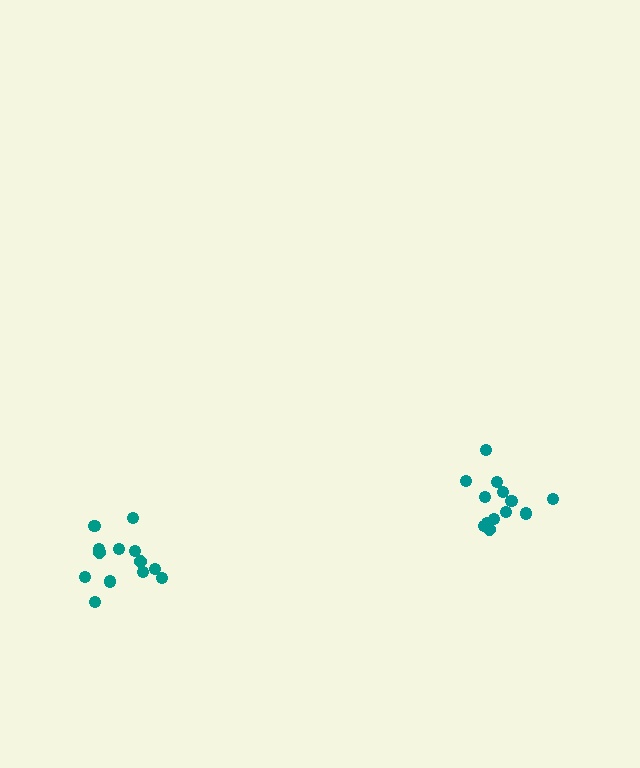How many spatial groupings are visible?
There are 2 spatial groupings.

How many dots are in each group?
Group 1: 13 dots, Group 2: 13 dots (26 total).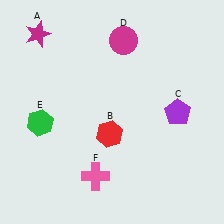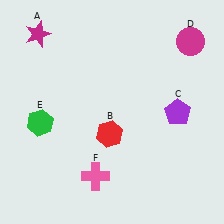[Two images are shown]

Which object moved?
The magenta circle (D) moved right.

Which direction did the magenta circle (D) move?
The magenta circle (D) moved right.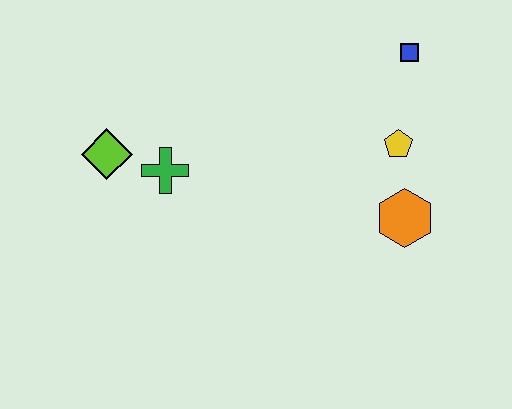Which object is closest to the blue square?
The yellow pentagon is closest to the blue square.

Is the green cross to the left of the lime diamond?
No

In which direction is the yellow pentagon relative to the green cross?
The yellow pentagon is to the right of the green cross.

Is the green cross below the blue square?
Yes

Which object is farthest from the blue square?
The lime diamond is farthest from the blue square.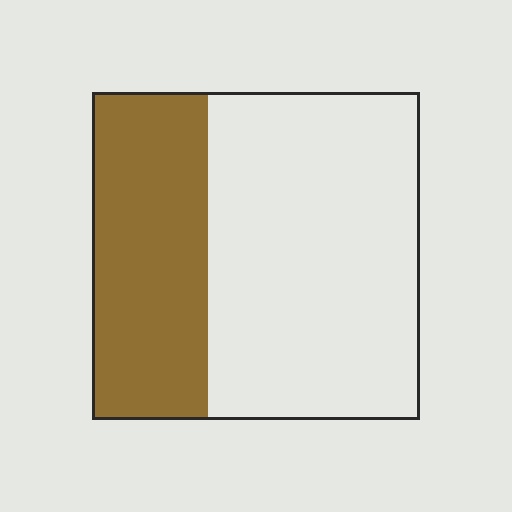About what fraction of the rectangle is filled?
About one third (1/3).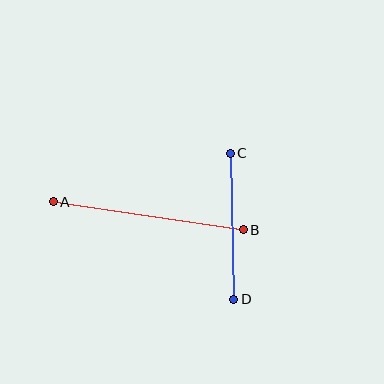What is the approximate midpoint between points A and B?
The midpoint is at approximately (148, 216) pixels.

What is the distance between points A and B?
The distance is approximately 192 pixels.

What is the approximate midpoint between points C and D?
The midpoint is at approximately (232, 226) pixels.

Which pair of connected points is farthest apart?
Points A and B are farthest apart.